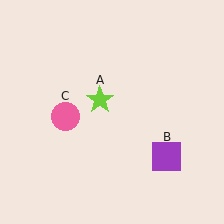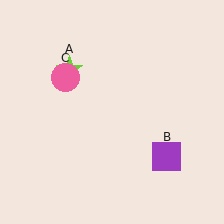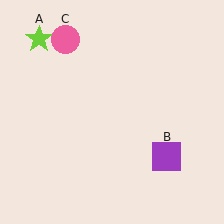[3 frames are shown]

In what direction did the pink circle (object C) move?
The pink circle (object C) moved up.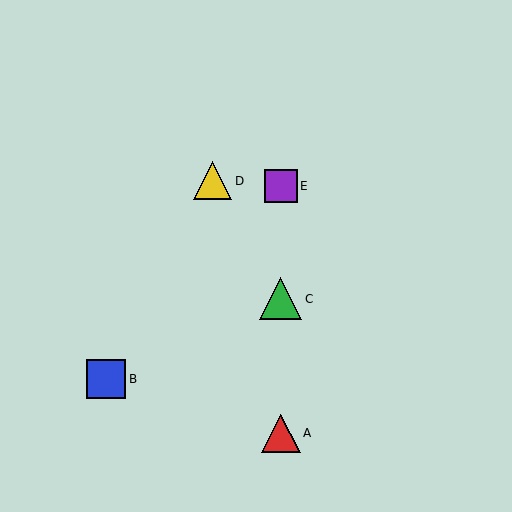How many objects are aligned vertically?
3 objects (A, C, E) are aligned vertically.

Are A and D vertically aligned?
No, A is at x≈281 and D is at x≈212.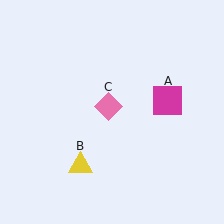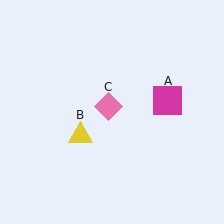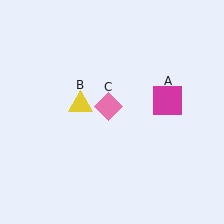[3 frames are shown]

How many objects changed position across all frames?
1 object changed position: yellow triangle (object B).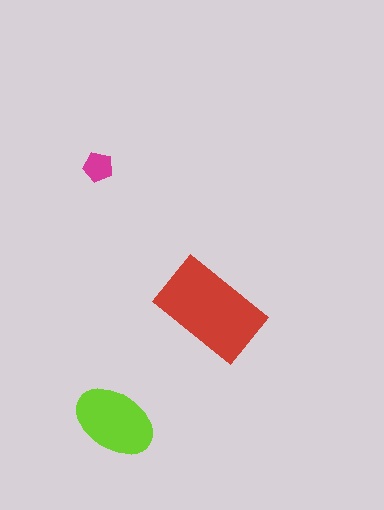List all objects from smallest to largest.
The magenta pentagon, the lime ellipse, the red rectangle.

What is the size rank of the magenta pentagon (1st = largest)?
3rd.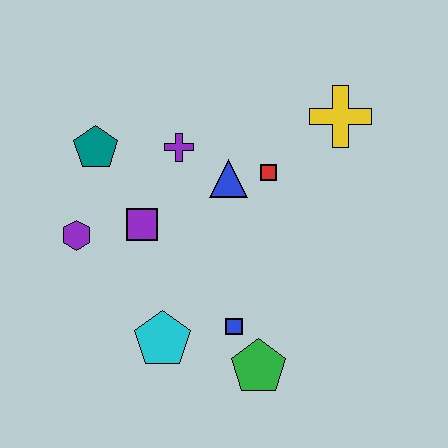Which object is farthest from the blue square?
The yellow cross is farthest from the blue square.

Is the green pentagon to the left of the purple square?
No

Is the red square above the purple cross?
No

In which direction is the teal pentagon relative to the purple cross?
The teal pentagon is to the left of the purple cross.